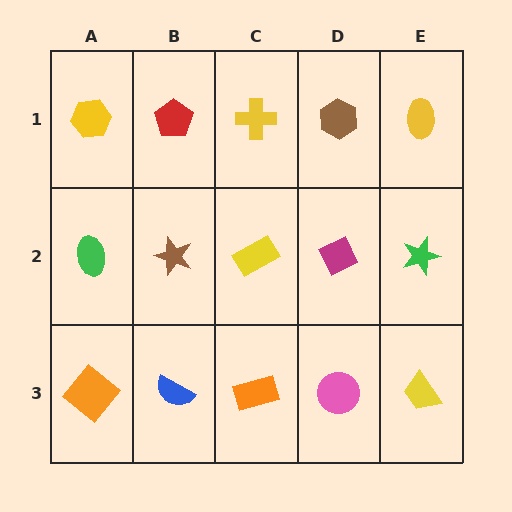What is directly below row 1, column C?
A yellow rectangle.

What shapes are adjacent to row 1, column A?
A green ellipse (row 2, column A), a red pentagon (row 1, column B).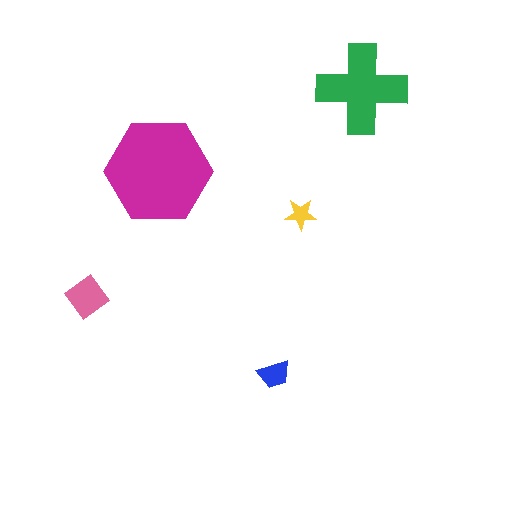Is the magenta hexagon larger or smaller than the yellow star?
Larger.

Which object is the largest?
The magenta hexagon.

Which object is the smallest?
The yellow star.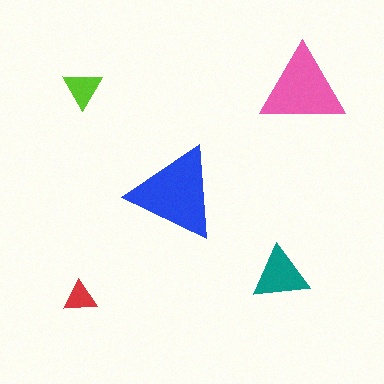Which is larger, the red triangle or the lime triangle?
The lime one.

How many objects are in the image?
There are 5 objects in the image.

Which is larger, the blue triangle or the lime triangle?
The blue one.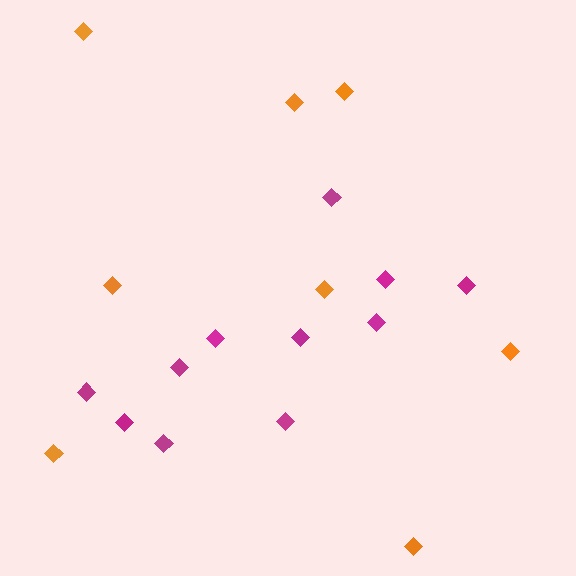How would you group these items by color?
There are 2 groups: one group of orange diamonds (8) and one group of magenta diamonds (11).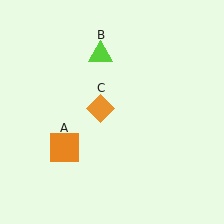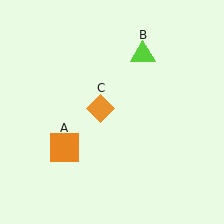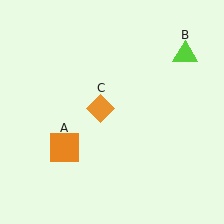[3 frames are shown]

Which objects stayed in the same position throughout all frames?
Orange square (object A) and orange diamond (object C) remained stationary.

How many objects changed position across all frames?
1 object changed position: lime triangle (object B).